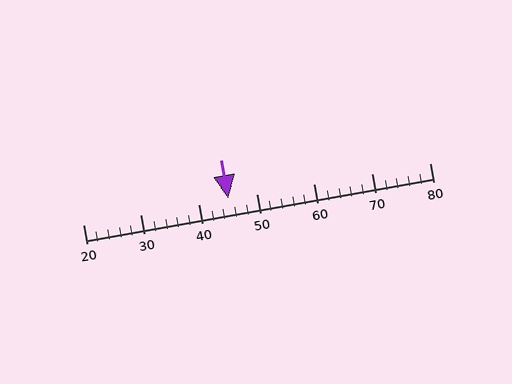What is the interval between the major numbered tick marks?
The major tick marks are spaced 10 units apart.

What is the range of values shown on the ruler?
The ruler shows values from 20 to 80.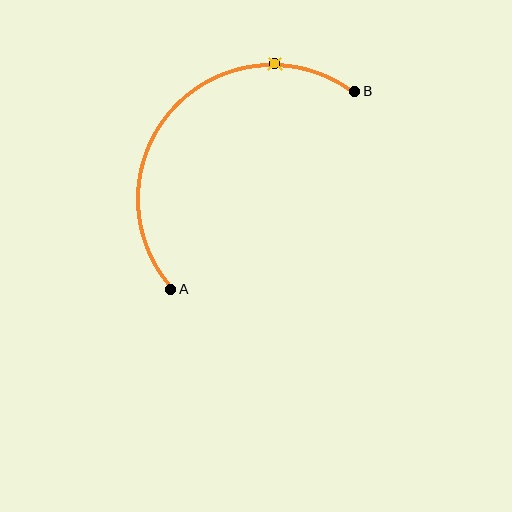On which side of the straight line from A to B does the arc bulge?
The arc bulges above and to the left of the straight line connecting A and B.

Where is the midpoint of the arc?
The arc midpoint is the point on the curve farthest from the straight line joining A and B. It sits above and to the left of that line.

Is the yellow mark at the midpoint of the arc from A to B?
No. The yellow mark lies on the arc but is closer to endpoint B. The arc midpoint would be at the point on the curve equidistant along the arc from both A and B.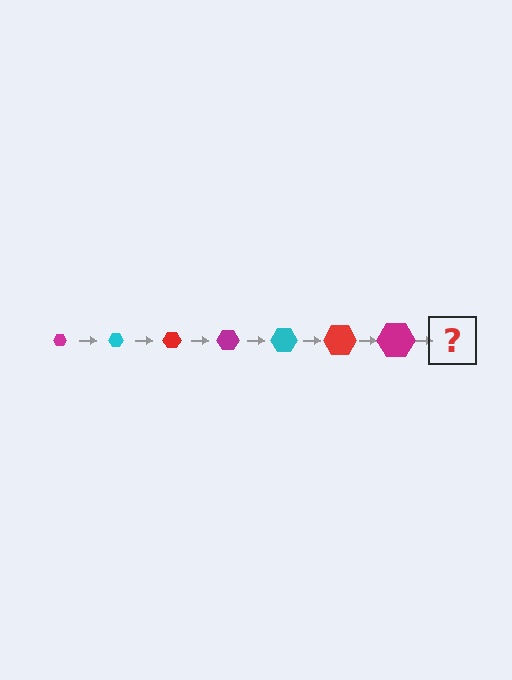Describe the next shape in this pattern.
It should be a cyan hexagon, larger than the previous one.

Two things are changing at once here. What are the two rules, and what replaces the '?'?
The two rules are that the hexagon grows larger each step and the color cycles through magenta, cyan, and red. The '?' should be a cyan hexagon, larger than the previous one.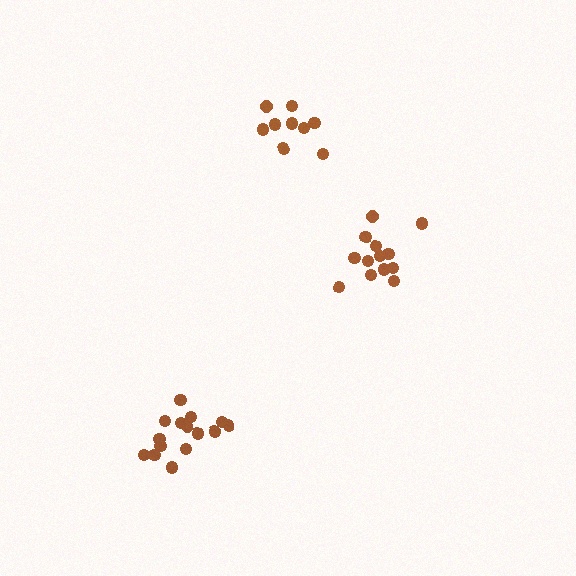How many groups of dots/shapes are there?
There are 3 groups.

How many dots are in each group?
Group 1: 15 dots, Group 2: 13 dots, Group 3: 9 dots (37 total).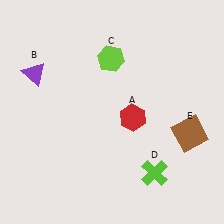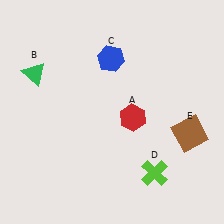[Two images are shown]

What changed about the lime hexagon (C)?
In Image 1, C is lime. In Image 2, it changed to blue.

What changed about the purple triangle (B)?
In Image 1, B is purple. In Image 2, it changed to green.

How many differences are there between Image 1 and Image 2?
There are 2 differences between the two images.